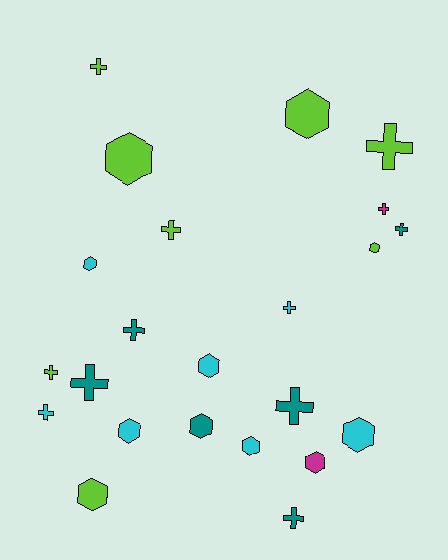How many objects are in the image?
There are 23 objects.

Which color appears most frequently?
Lime, with 8 objects.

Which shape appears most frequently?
Cross, with 12 objects.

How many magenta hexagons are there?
There is 1 magenta hexagon.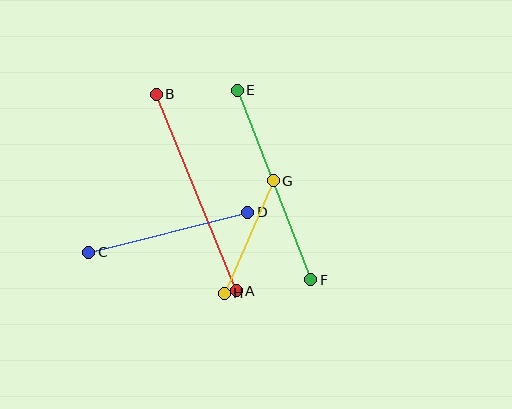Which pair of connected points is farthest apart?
Points A and B are farthest apart.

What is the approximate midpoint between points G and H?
The midpoint is at approximately (249, 237) pixels.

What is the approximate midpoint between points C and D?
The midpoint is at approximately (168, 232) pixels.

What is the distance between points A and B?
The distance is approximately 212 pixels.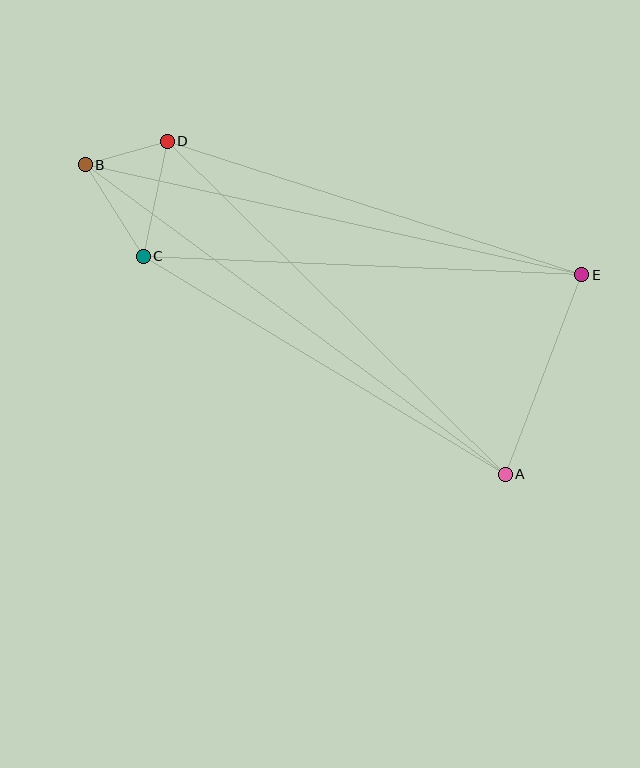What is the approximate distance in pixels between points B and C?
The distance between B and C is approximately 108 pixels.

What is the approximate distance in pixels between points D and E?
The distance between D and E is approximately 436 pixels.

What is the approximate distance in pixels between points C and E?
The distance between C and E is approximately 439 pixels.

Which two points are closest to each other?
Points B and D are closest to each other.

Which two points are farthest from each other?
Points A and B are farthest from each other.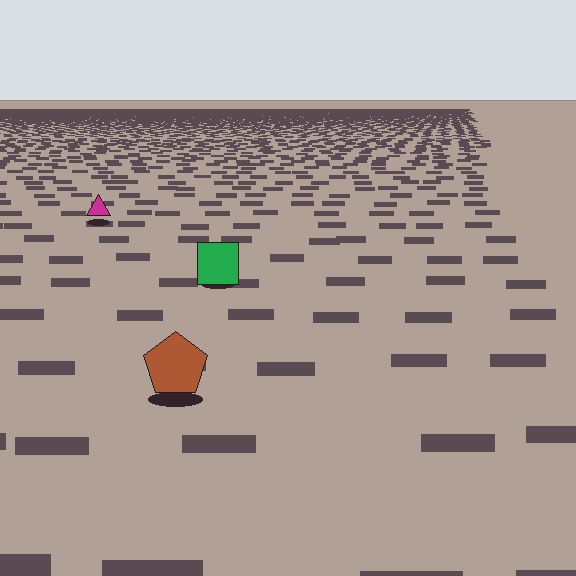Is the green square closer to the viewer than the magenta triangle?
Yes. The green square is closer — you can tell from the texture gradient: the ground texture is coarser near it.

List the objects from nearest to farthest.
From nearest to farthest: the brown pentagon, the green square, the magenta triangle.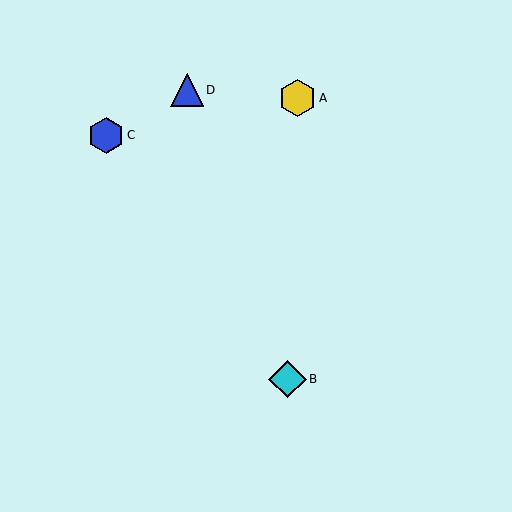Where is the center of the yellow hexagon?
The center of the yellow hexagon is at (298, 98).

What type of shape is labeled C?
Shape C is a blue hexagon.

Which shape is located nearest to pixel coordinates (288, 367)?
The cyan diamond (labeled B) at (287, 379) is nearest to that location.